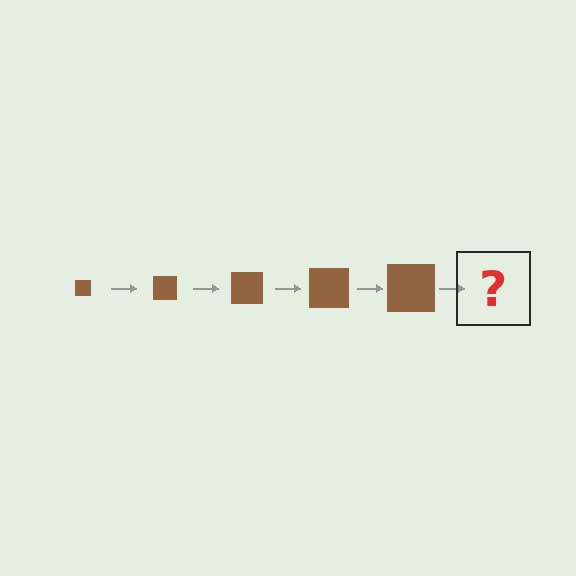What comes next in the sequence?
The next element should be a brown square, larger than the previous one.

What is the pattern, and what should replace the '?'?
The pattern is that the square gets progressively larger each step. The '?' should be a brown square, larger than the previous one.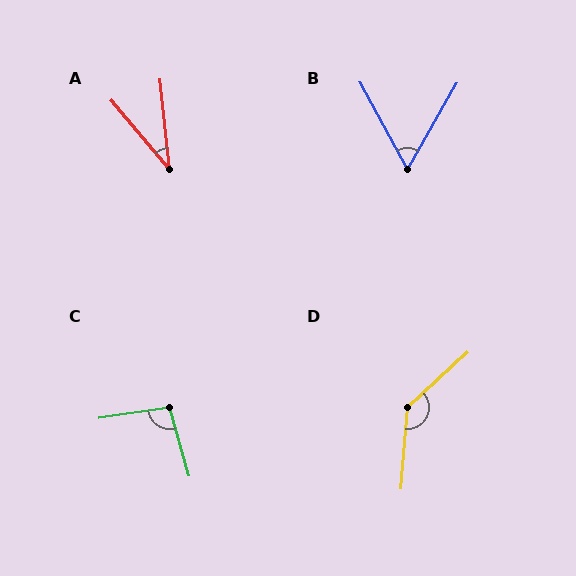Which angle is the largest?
D, at approximately 137 degrees.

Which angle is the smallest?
A, at approximately 35 degrees.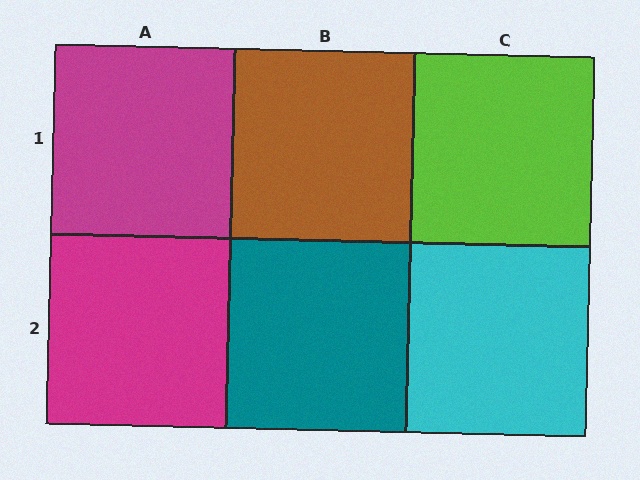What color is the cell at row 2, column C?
Cyan.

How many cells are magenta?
2 cells are magenta.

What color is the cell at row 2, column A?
Magenta.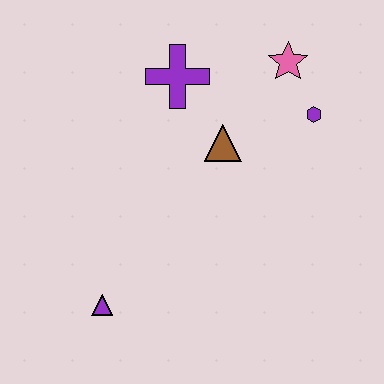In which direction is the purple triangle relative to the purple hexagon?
The purple triangle is to the left of the purple hexagon.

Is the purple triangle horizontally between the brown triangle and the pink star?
No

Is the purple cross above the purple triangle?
Yes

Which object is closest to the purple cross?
The brown triangle is closest to the purple cross.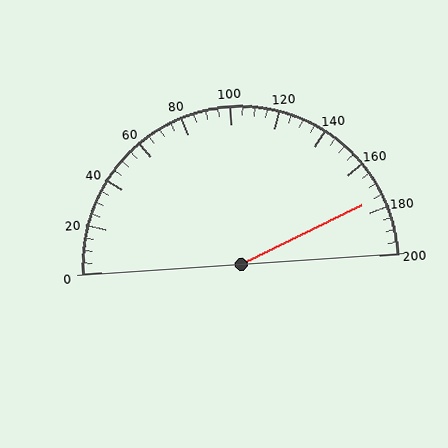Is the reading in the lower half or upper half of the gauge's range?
The reading is in the upper half of the range (0 to 200).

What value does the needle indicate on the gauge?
The needle indicates approximately 175.